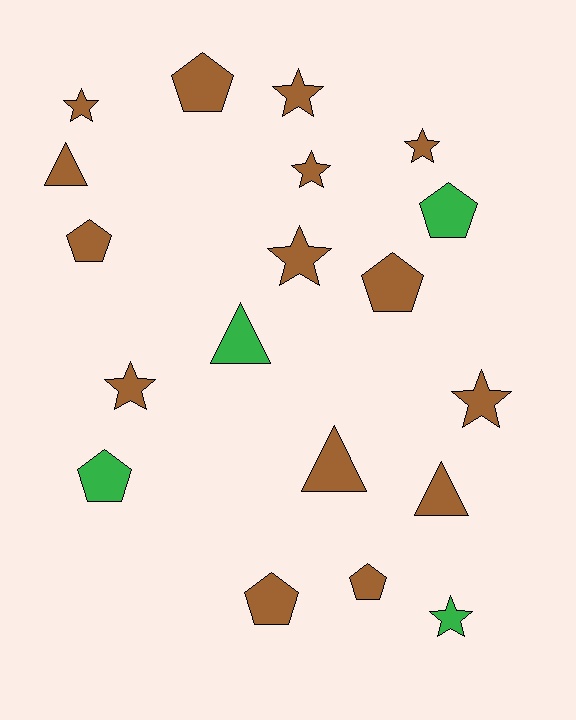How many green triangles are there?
There is 1 green triangle.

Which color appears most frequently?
Brown, with 15 objects.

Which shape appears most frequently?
Star, with 8 objects.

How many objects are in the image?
There are 19 objects.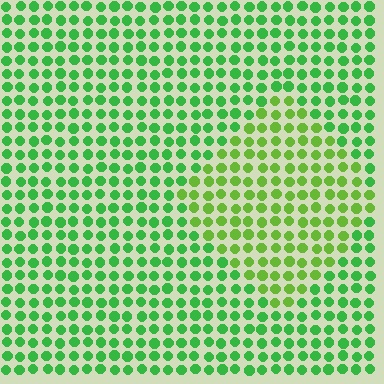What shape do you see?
I see a diamond.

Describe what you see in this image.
The image is filled with small green elements in a uniform arrangement. A diamond-shaped region is visible where the elements are tinted to a slightly different hue, forming a subtle color boundary.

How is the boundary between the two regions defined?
The boundary is defined purely by a slight shift in hue (about 28 degrees). Spacing, size, and orientation are identical on both sides.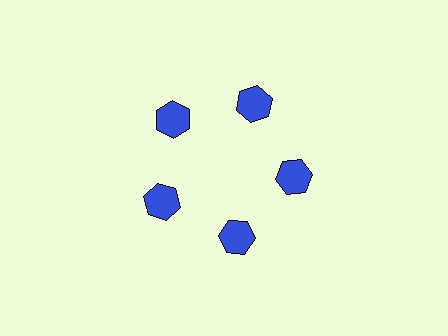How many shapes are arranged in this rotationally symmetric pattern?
There are 5 shapes, arranged in 5 groups of 1.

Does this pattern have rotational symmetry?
Yes, this pattern has 5-fold rotational symmetry. It looks the same after rotating 72 degrees around the center.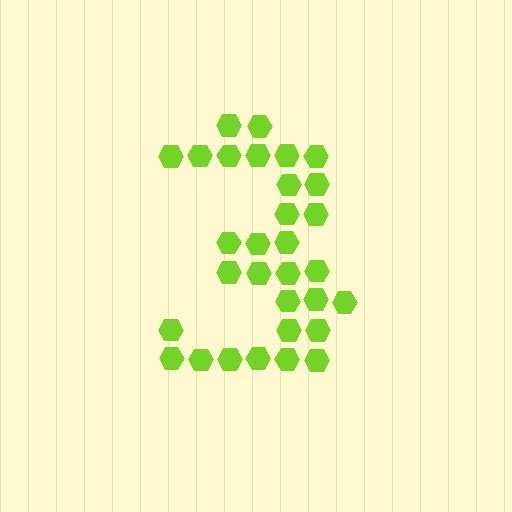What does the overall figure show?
The overall figure shows the digit 3.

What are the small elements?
The small elements are hexagons.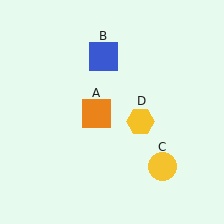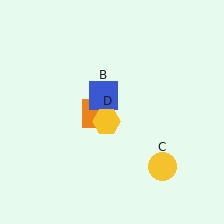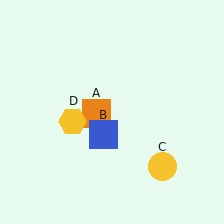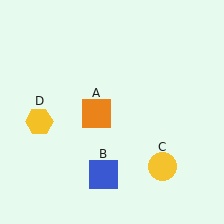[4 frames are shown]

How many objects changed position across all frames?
2 objects changed position: blue square (object B), yellow hexagon (object D).